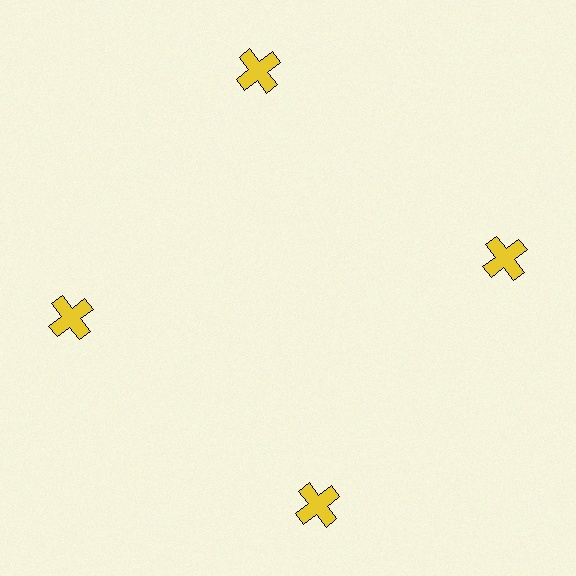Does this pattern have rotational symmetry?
Yes, this pattern has 4-fold rotational symmetry. It looks the same after rotating 90 degrees around the center.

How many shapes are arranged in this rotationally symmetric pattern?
There are 4 shapes, arranged in 4 groups of 1.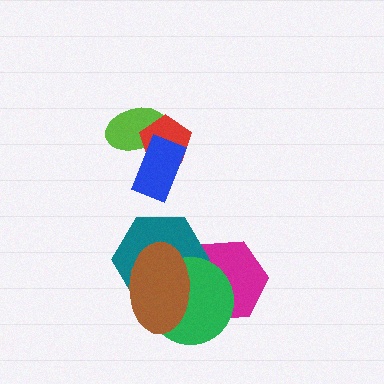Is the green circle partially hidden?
Yes, it is partially covered by another shape.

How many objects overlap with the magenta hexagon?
3 objects overlap with the magenta hexagon.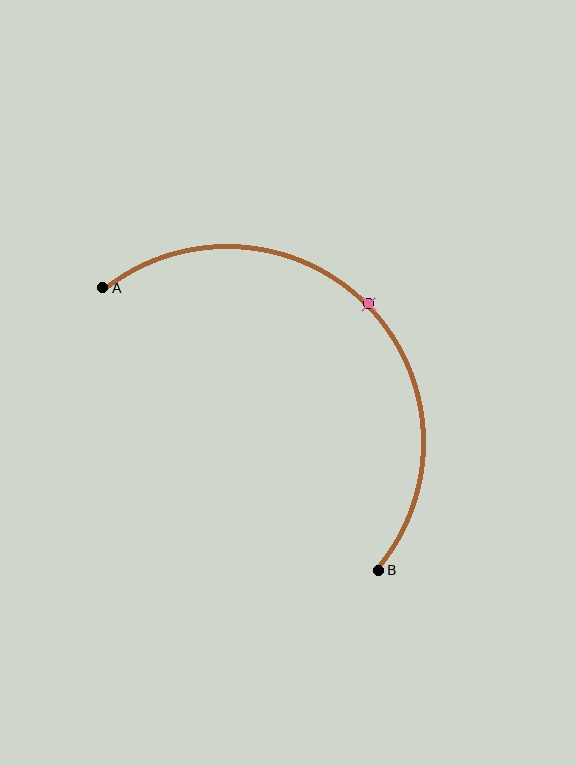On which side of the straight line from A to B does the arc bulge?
The arc bulges above and to the right of the straight line connecting A and B.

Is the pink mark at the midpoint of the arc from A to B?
Yes. The pink mark lies on the arc at equal arc-length from both A and B — it is the arc midpoint.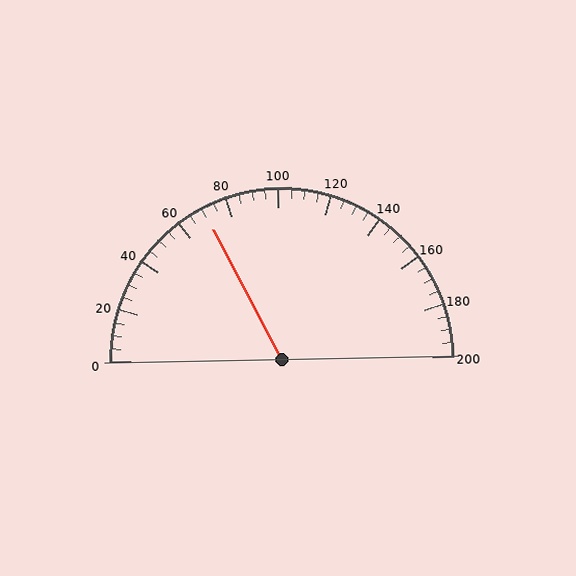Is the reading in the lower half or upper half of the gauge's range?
The reading is in the lower half of the range (0 to 200).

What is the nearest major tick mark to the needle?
The nearest major tick mark is 80.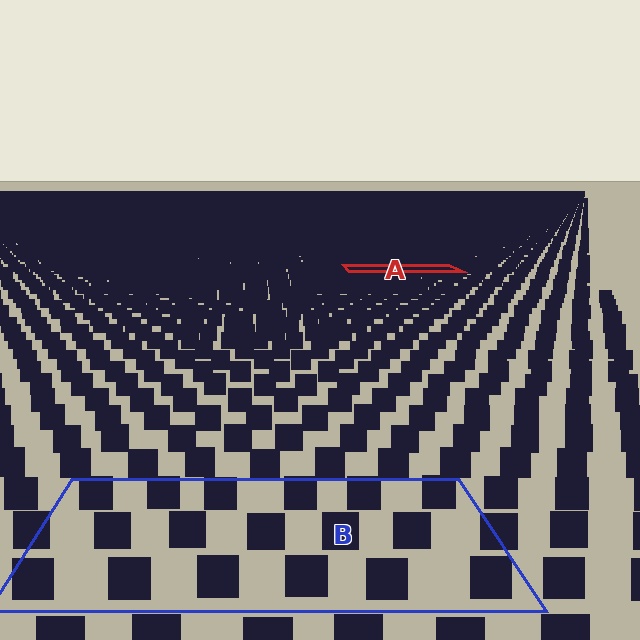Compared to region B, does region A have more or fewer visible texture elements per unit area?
Region A has more texture elements per unit area — they are packed more densely because it is farther away.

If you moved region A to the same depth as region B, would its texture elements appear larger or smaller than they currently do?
They would appear larger. At a closer depth, the same texture elements are projected at a bigger on-screen size.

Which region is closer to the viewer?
Region B is closer. The texture elements there are larger and more spread out.